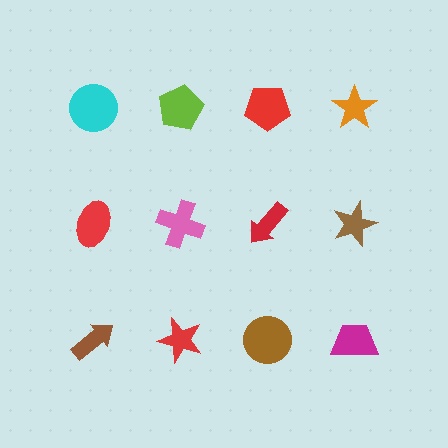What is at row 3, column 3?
A brown circle.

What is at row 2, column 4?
A brown star.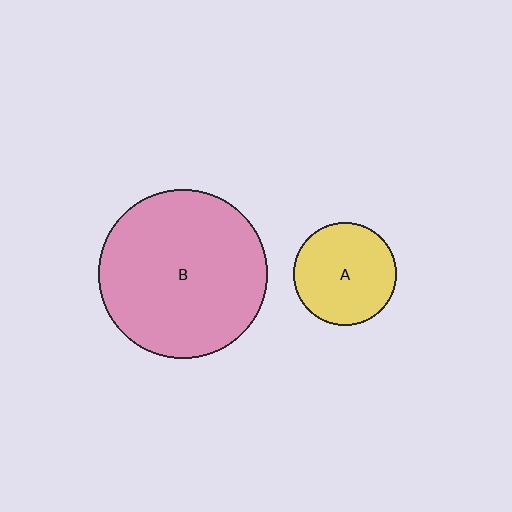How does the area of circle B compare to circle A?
Approximately 2.7 times.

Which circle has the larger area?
Circle B (pink).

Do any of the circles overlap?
No, none of the circles overlap.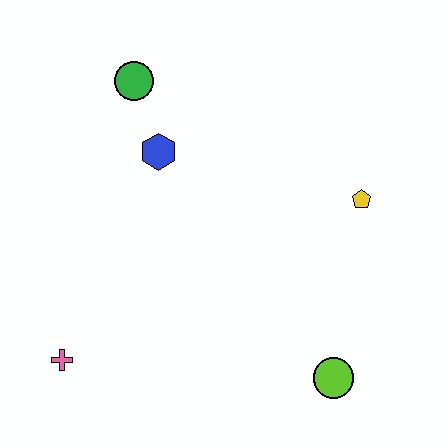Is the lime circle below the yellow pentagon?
Yes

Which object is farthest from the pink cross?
The yellow pentagon is farthest from the pink cross.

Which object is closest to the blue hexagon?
The green circle is closest to the blue hexagon.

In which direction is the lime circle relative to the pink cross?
The lime circle is to the right of the pink cross.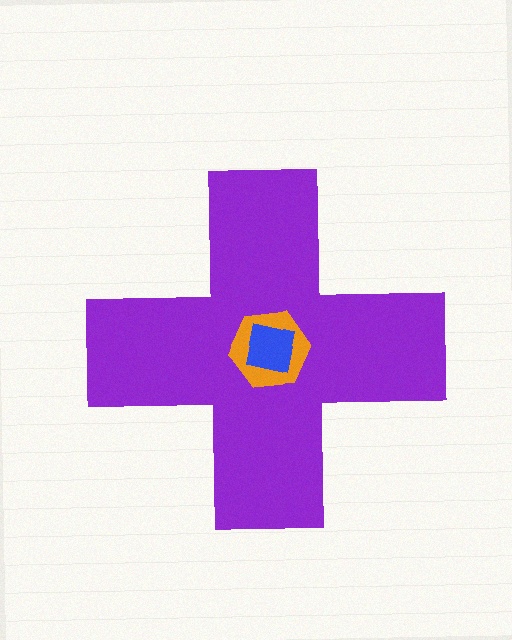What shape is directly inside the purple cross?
The orange hexagon.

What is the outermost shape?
The purple cross.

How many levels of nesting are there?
3.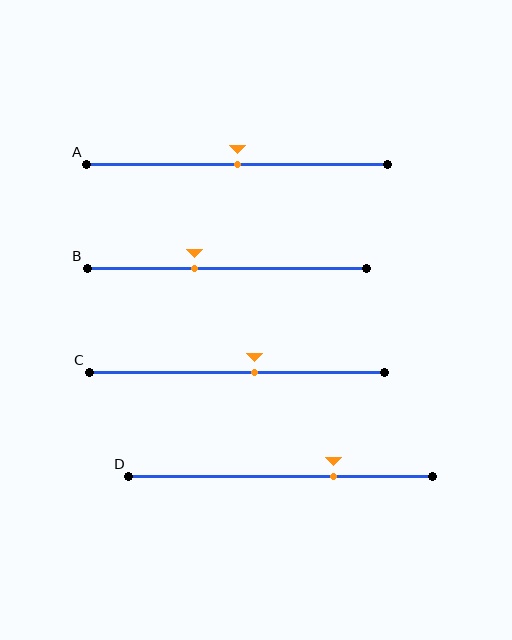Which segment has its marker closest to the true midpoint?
Segment A has its marker closest to the true midpoint.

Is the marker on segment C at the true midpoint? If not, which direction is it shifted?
No, the marker on segment C is shifted to the right by about 6% of the segment length.